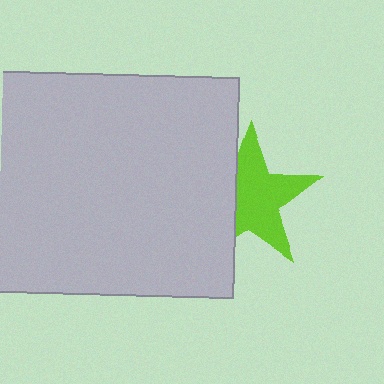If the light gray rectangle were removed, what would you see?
You would see the complete lime star.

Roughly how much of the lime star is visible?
Most of it is visible (roughly 65%).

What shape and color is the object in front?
The object in front is a light gray rectangle.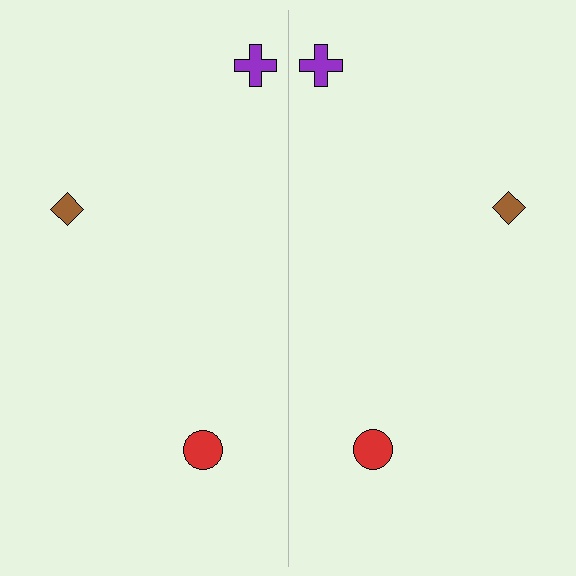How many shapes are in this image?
There are 6 shapes in this image.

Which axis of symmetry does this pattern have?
The pattern has a vertical axis of symmetry running through the center of the image.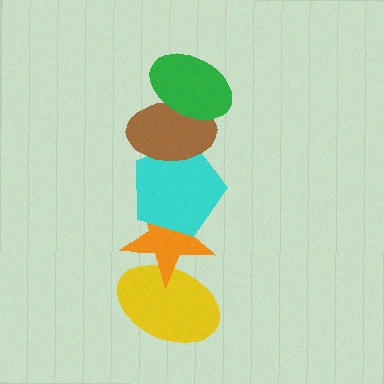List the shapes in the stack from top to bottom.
From top to bottom: the green ellipse, the brown ellipse, the cyan pentagon, the orange star, the yellow ellipse.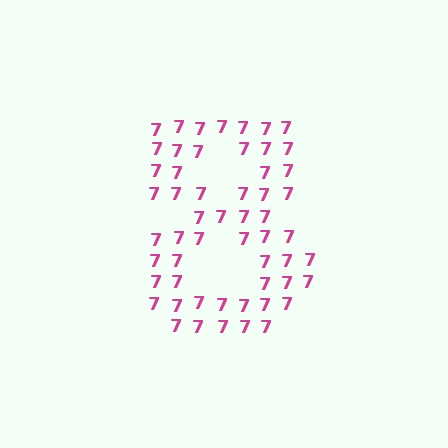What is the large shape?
The large shape is the digit 8.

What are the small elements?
The small elements are digit 7's.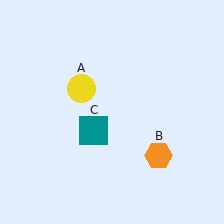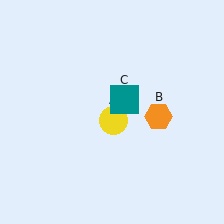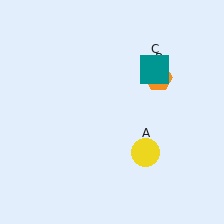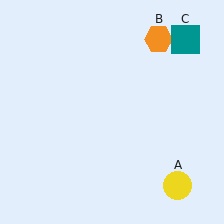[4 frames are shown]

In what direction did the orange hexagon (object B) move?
The orange hexagon (object B) moved up.